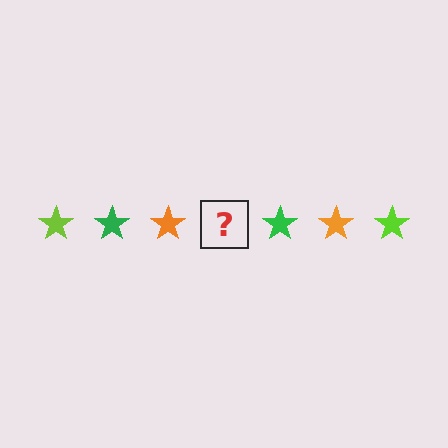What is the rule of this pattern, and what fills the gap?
The rule is that the pattern cycles through lime, green, orange stars. The gap should be filled with a lime star.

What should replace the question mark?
The question mark should be replaced with a lime star.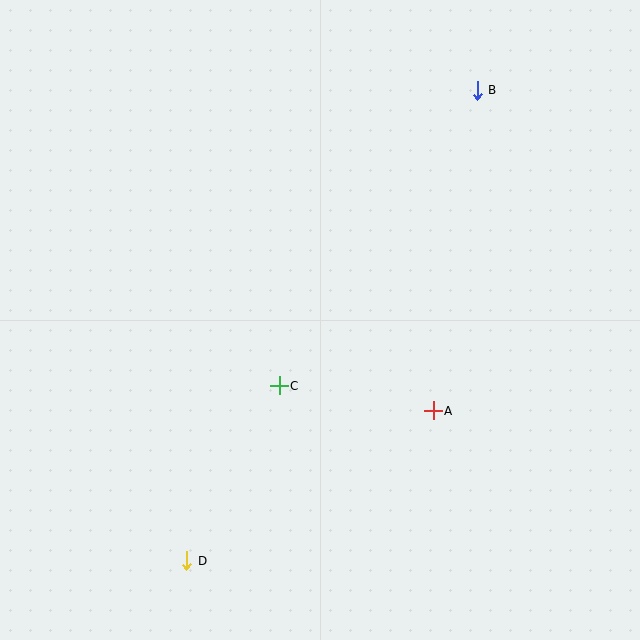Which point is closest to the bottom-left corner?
Point D is closest to the bottom-left corner.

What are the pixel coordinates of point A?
Point A is at (433, 411).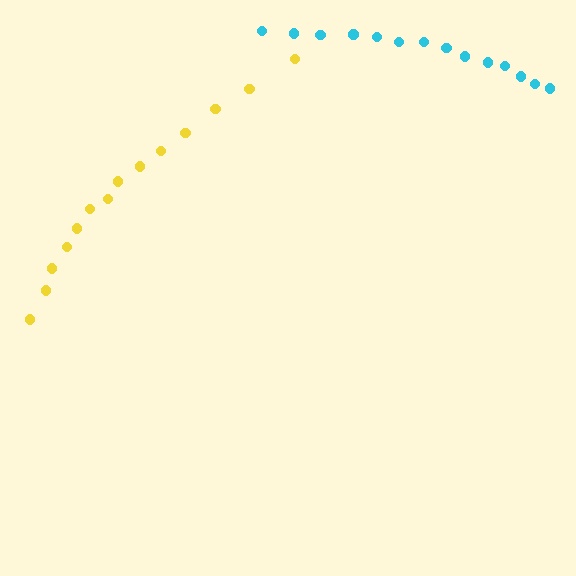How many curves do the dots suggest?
There are 2 distinct paths.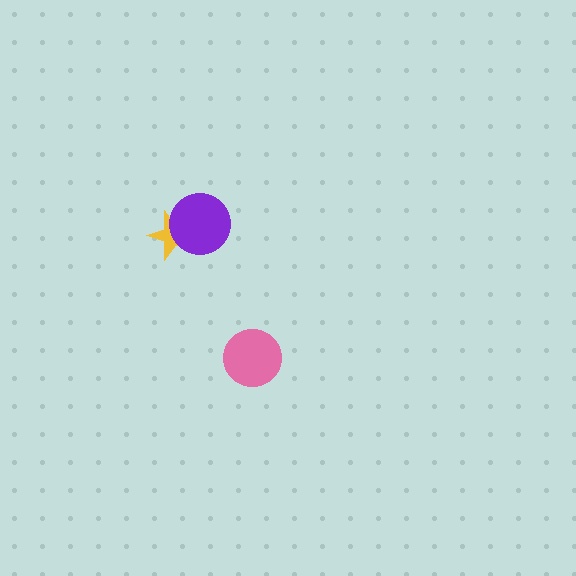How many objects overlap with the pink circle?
0 objects overlap with the pink circle.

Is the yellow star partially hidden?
Yes, it is partially covered by another shape.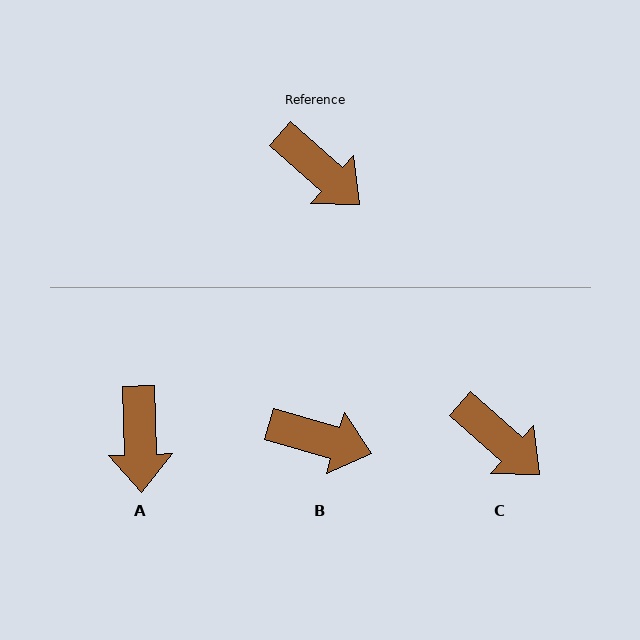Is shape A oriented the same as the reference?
No, it is off by about 46 degrees.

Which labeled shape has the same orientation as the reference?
C.